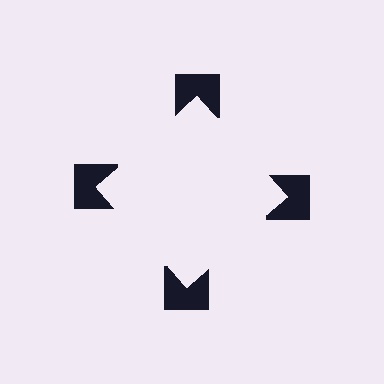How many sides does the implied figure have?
4 sides.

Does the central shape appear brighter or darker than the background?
It typically appears slightly brighter than the background, even though no actual brightness change is drawn.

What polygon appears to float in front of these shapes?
An illusory square — its edges are inferred from the aligned wedge cuts in the notched squares, not physically drawn.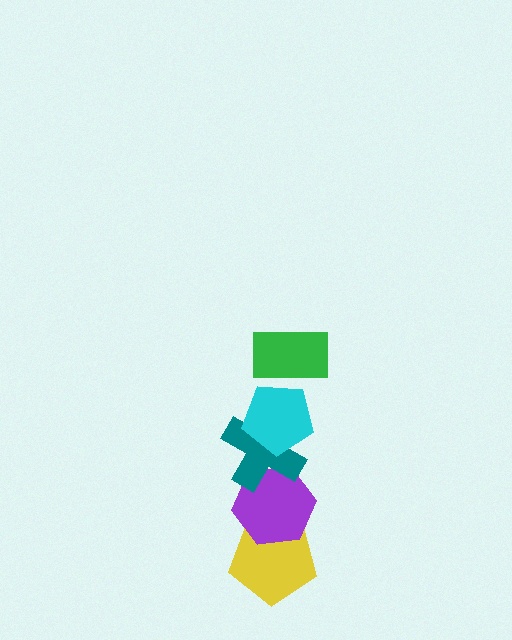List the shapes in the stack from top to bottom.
From top to bottom: the green rectangle, the cyan pentagon, the teal cross, the purple hexagon, the yellow pentagon.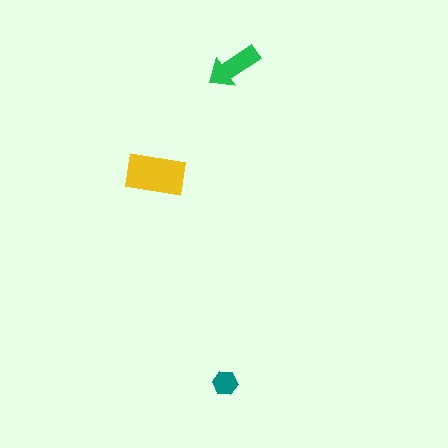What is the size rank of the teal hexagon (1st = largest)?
3rd.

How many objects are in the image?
There are 3 objects in the image.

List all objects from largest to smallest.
The yellow rectangle, the green arrow, the teal hexagon.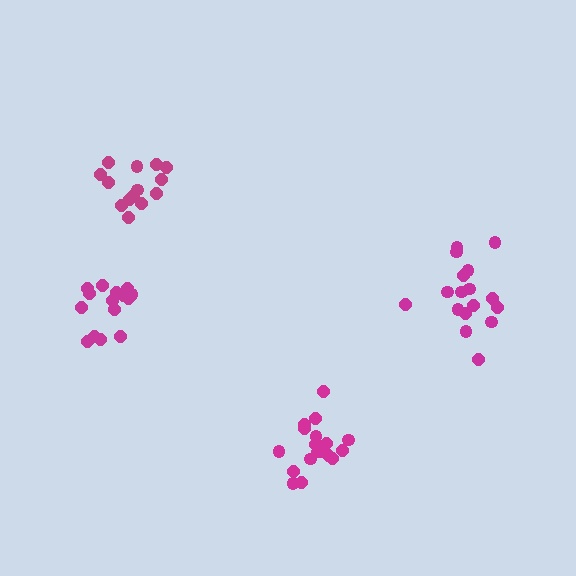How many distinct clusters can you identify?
There are 4 distinct clusters.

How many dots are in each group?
Group 1: 17 dots, Group 2: 18 dots, Group 3: 14 dots, Group 4: 15 dots (64 total).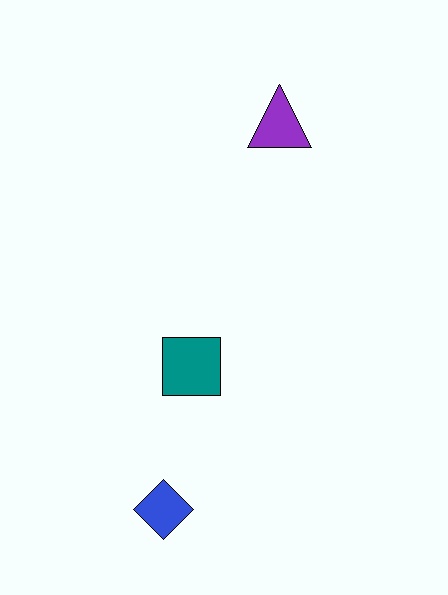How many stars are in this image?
There are no stars.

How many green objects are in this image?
There are no green objects.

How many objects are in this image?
There are 3 objects.